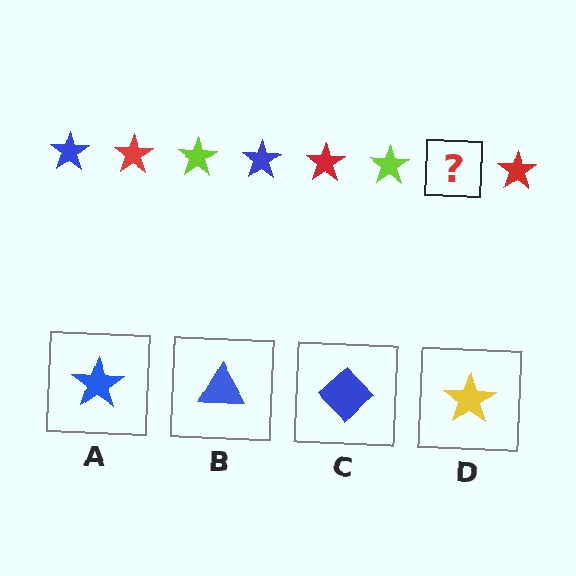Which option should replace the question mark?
Option A.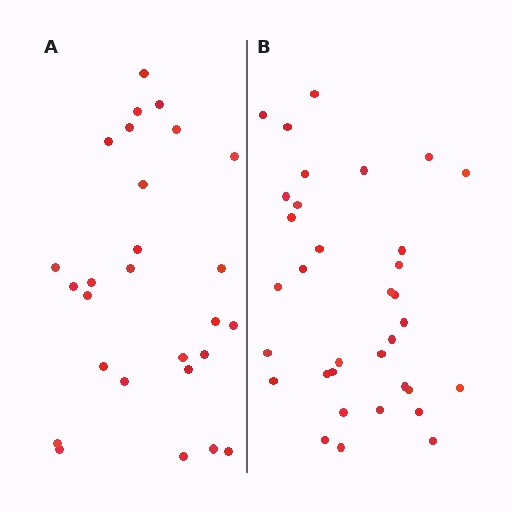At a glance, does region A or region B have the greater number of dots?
Region B (the right region) has more dots.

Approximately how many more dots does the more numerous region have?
Region B has roughly 8 or so more dots than region A.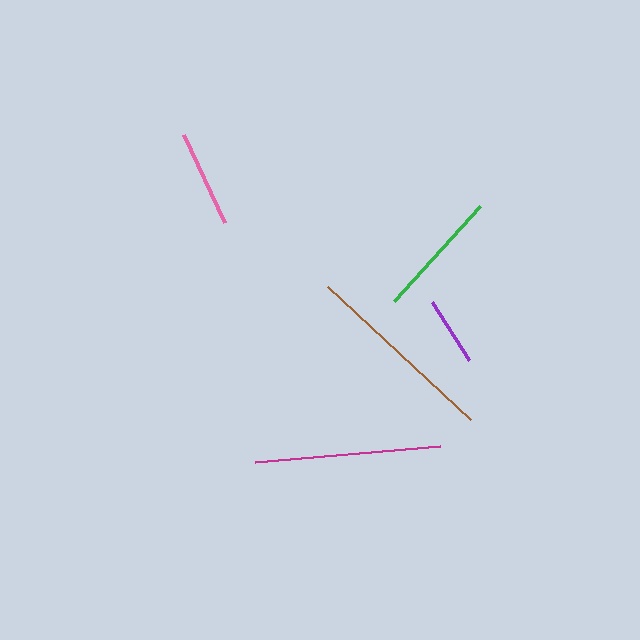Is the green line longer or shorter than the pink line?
The green line is longer than the pink line.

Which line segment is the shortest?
The purple line is the shortest at approximately 69 pixels.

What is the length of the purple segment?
The purple segment is approximately 69 pixels long.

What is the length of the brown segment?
The brown segment is approximately 195 pixels long.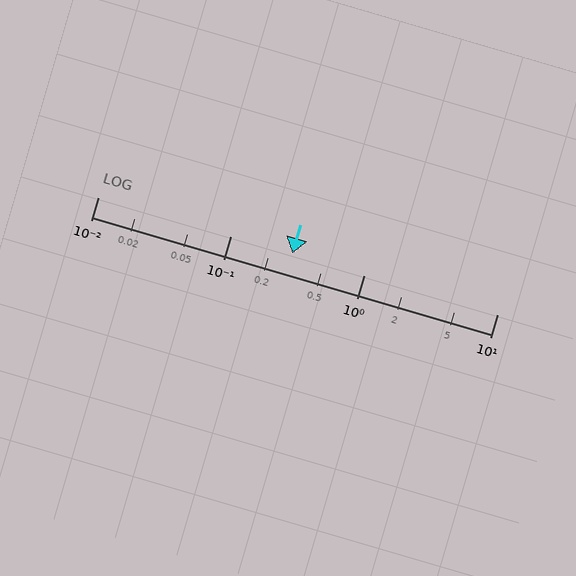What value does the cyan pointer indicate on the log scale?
The pointer indicates approximately 0.29.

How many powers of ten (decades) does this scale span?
The scale spans 3 decades, from 0.01 to 10.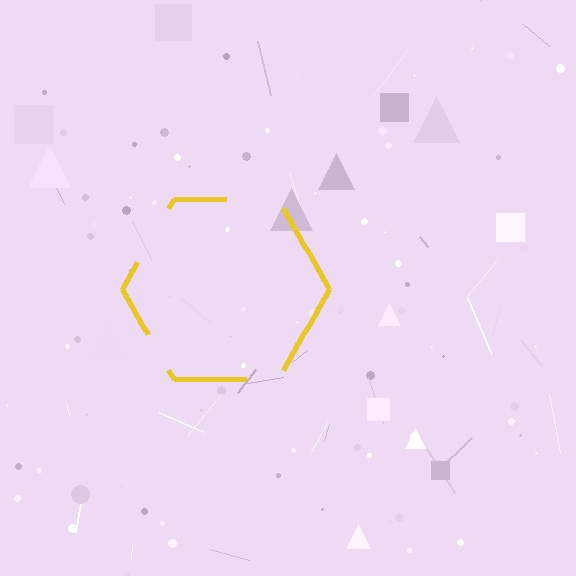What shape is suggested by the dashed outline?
The dashed outline suggests a hexagon.